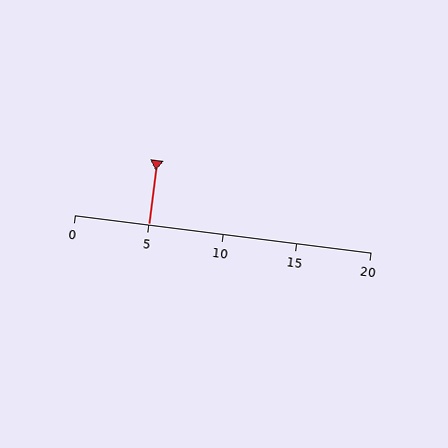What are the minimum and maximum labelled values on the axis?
The axis runs from 0 to 20.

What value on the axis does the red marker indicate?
The marker indicates approximately 5.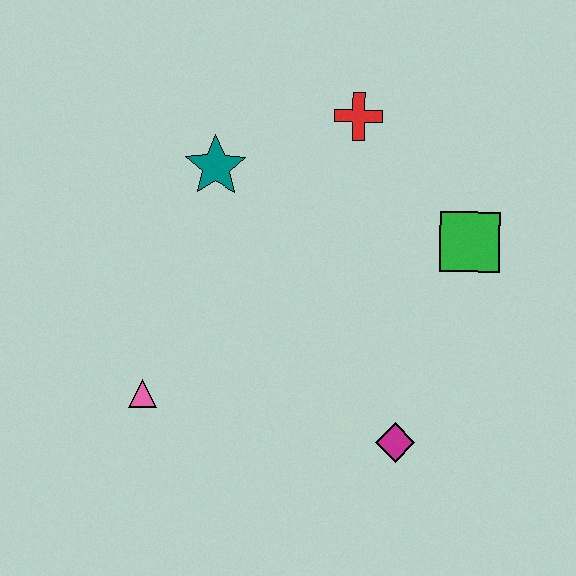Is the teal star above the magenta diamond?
Yes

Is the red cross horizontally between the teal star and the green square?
Yes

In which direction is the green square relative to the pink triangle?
The green square is to the right of the pink triangle.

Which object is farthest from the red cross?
The pink triangle is farthest from the red cross.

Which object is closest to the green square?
The red cross is closest to the green square.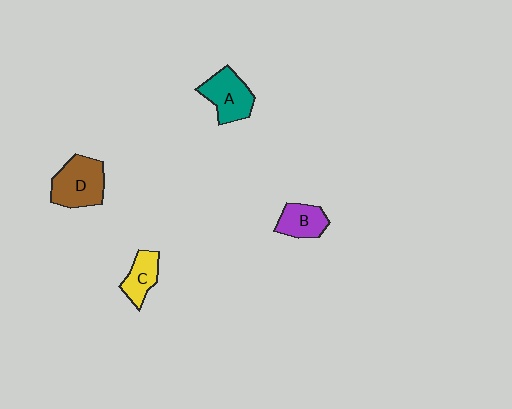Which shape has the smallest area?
Shape C (yellow).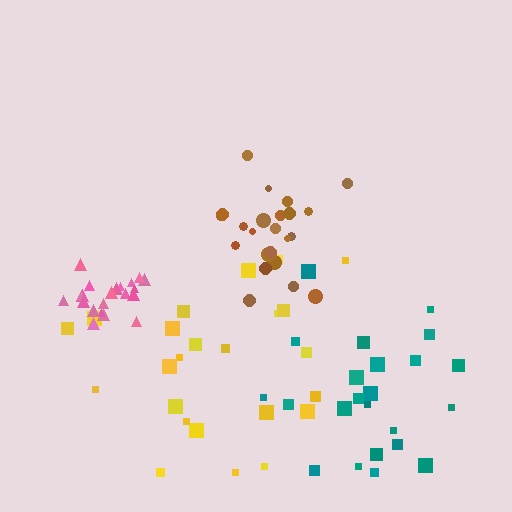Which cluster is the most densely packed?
Pink.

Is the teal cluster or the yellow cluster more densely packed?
Teal.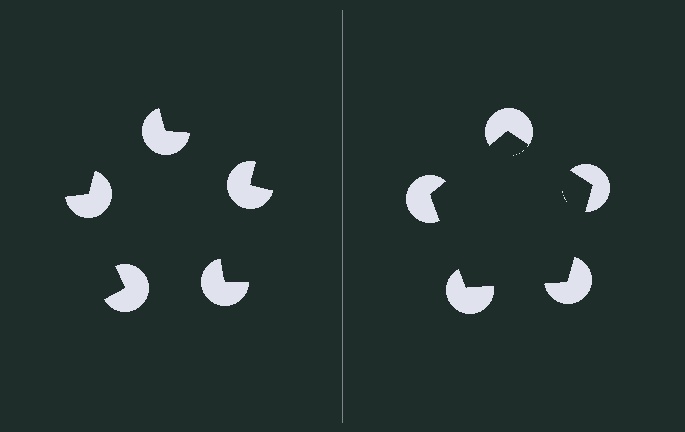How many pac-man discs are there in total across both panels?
10 — 5 on each side.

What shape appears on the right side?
An illusory pentagon.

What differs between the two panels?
The pac-man discs are positioned identically on both sides; only the wedge orientations differ. On the right they align to a pentagon; on the left they are misaligned.